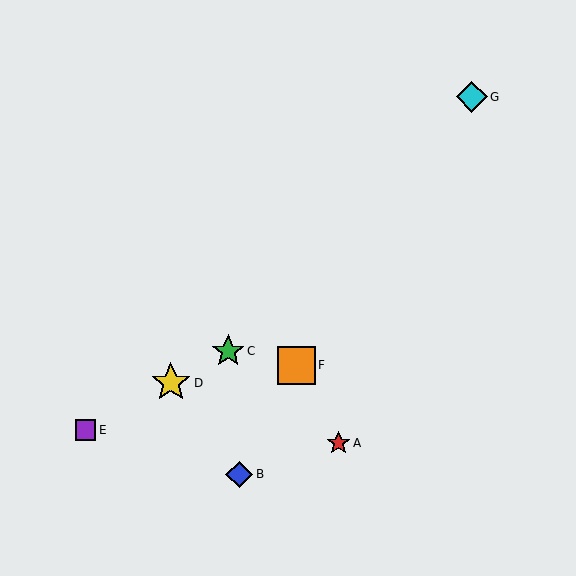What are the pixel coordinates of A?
Object A is at (338, 443).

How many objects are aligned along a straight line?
3 objects (C, D, E) are aligned along a straight line.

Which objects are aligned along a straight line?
Objects C, D, E are aligned along a straight line.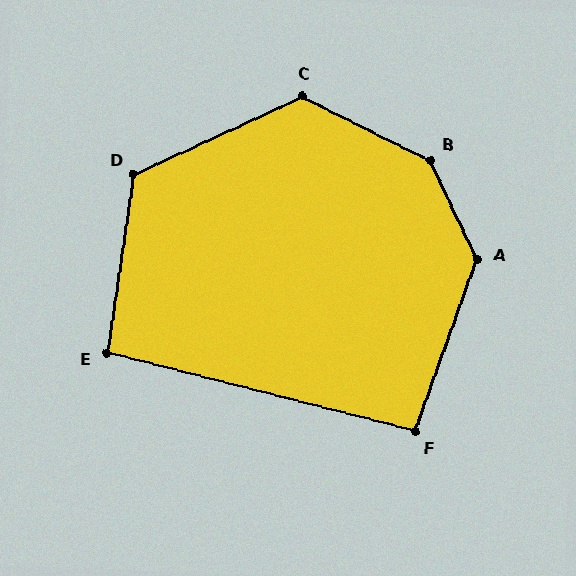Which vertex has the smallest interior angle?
F, at approximately 96 degrees.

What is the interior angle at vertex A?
Approximately 135 degrees (obtuse).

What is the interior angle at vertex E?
Approximately 96 degrees (obtuse).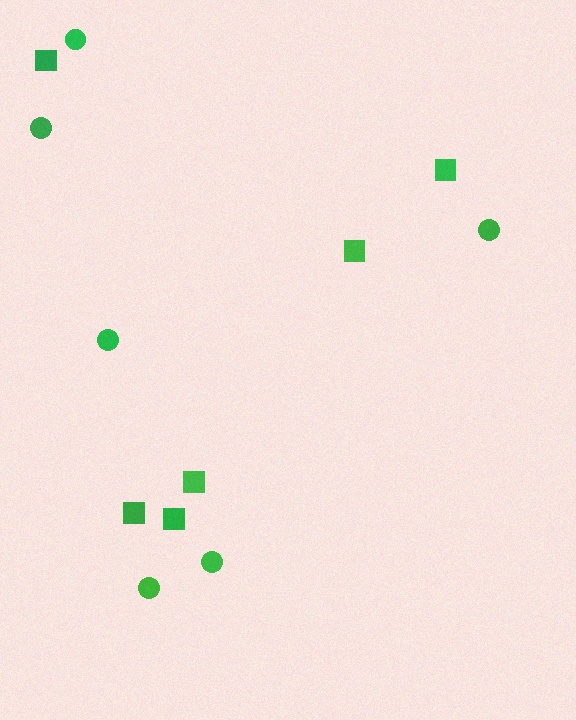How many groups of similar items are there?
There are 2 groups: one group of circles (6) and one group of squares (6).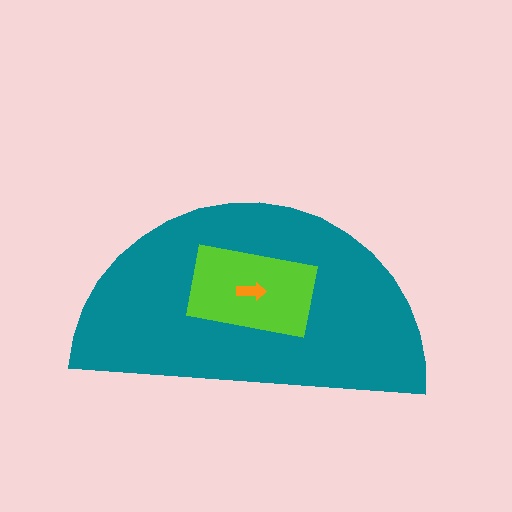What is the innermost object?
The orange arrow.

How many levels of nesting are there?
3.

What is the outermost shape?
The teal semicircle.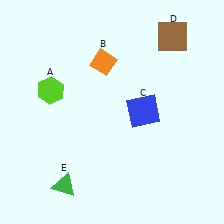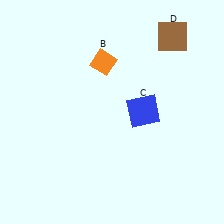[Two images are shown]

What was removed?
The lime hexagon (A), the green triangle (E) were removed in Image 2.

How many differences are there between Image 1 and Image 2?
There are 2 differences between the two images.